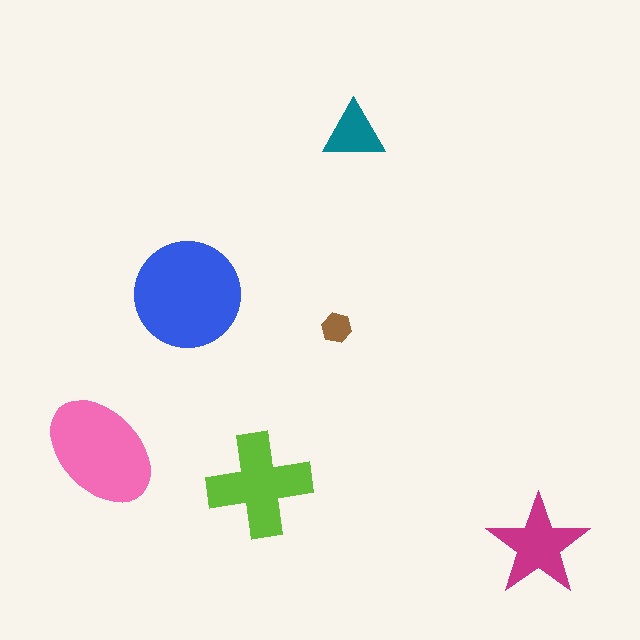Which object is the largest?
The blue circle.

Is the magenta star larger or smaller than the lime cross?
Smaller.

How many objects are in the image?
There are 6 objects in the image.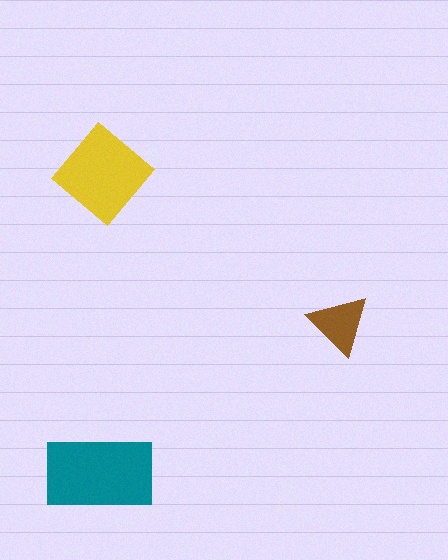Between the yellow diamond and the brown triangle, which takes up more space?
The yellow diamond.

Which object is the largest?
The teal rectangle.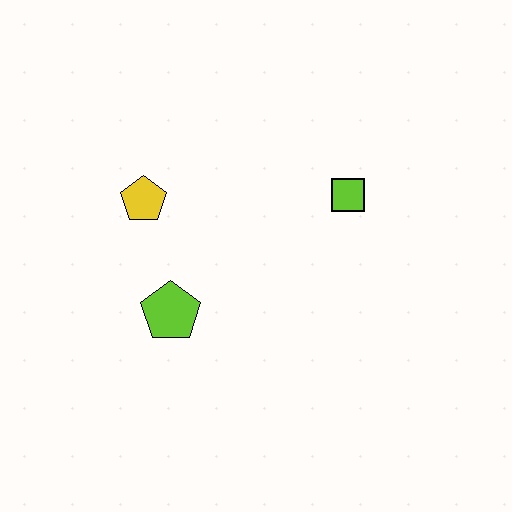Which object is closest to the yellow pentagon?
The lime pentagon is closest to the yellow pentagon.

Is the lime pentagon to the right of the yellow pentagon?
Yes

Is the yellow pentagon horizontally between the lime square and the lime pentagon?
No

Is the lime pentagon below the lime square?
Yes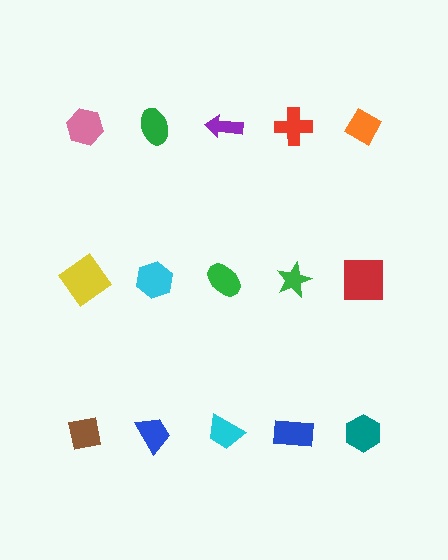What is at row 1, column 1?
A pink hexagon.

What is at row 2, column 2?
A cyan hexagon.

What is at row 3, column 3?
A cyan trapezoid.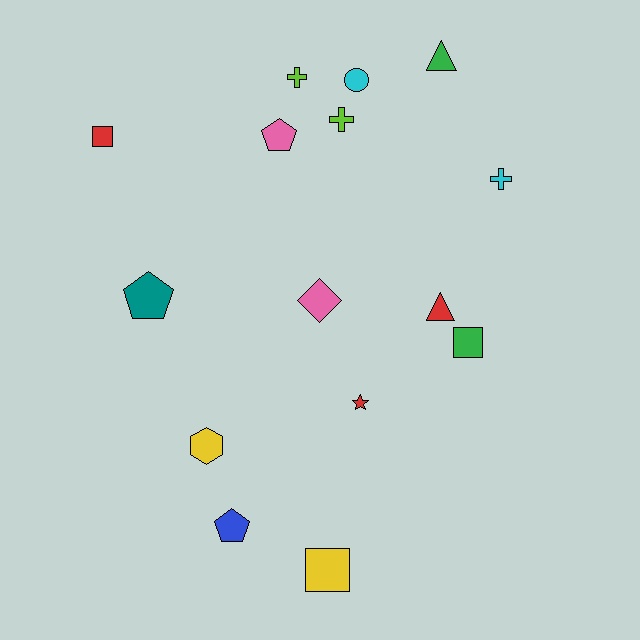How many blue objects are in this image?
There is 1 blue object.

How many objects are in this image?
There are 15 objects.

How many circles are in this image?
There is 1 circle.